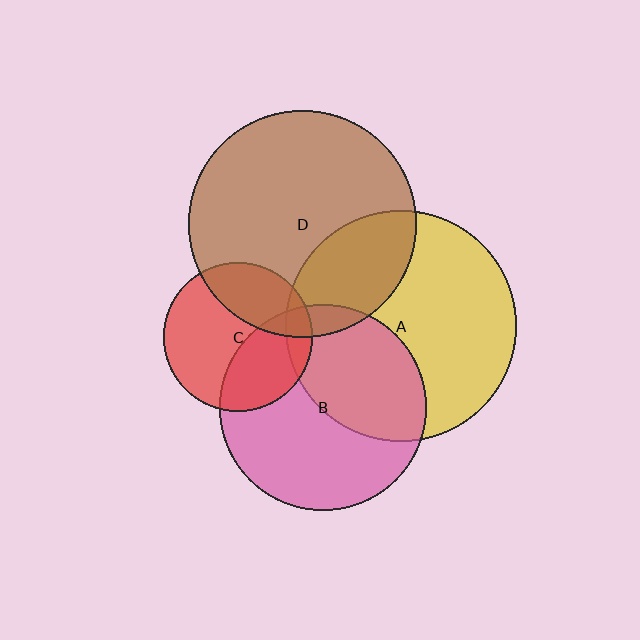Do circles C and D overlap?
Yes.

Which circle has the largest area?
Circle A (yellow).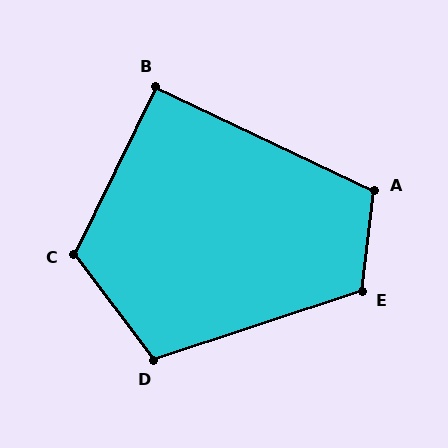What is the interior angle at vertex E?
Approximately 115 degrees (obtuse).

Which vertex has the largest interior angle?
C, at approximately 117 degrees.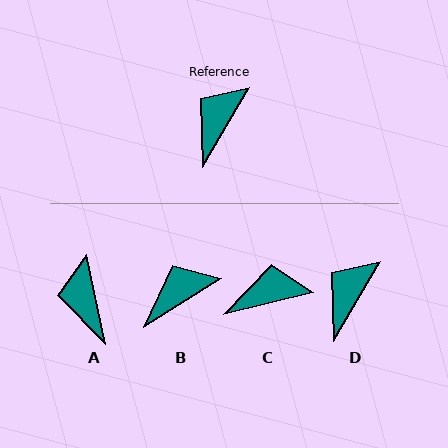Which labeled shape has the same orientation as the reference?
D.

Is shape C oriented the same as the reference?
No, it is off by about 46 degrees.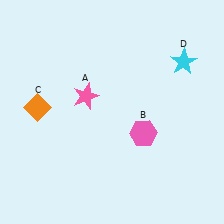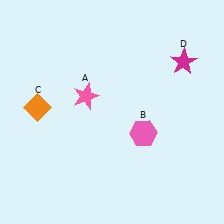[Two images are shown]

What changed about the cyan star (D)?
In Image 1, D is cyan. In Image 2, it changed to magenta.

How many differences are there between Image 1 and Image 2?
There is 1 difference between the two images.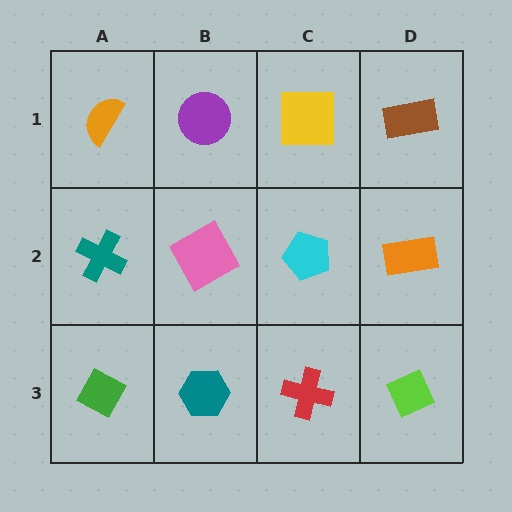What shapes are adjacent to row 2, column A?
An orange semicircle (row 1, column A), a green diamond (row 3, column A), a pink square (row 2, column B).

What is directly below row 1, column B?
A pink square.